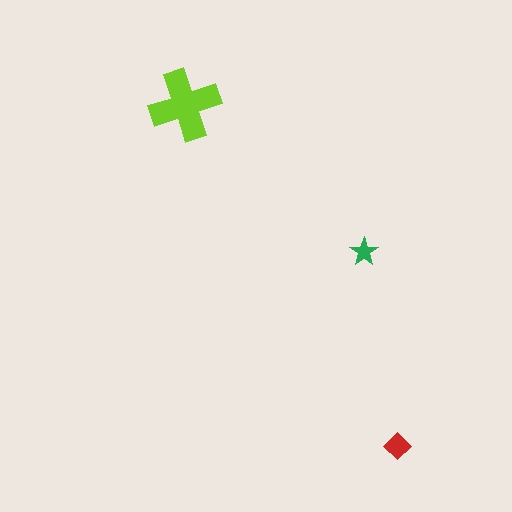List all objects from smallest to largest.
The green star, the red diamond, the lime cross.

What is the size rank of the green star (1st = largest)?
3rd.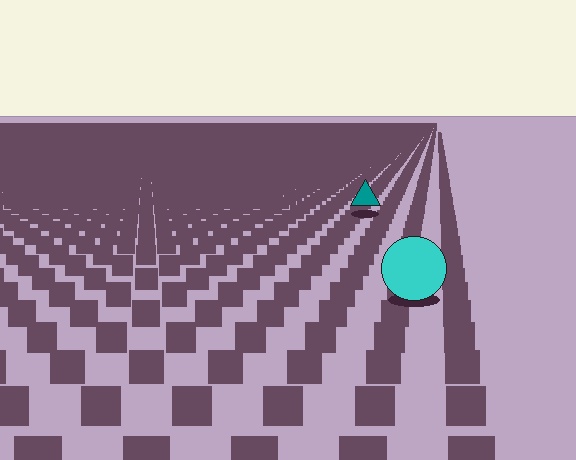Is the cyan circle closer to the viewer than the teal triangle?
Yes. The cyan circle is closer — you can tell from the texture gradient: the ground texture is coarser near it.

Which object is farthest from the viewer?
The teal triangle is farthest from the viewer. It appears smaller and the ground texture around it is denser.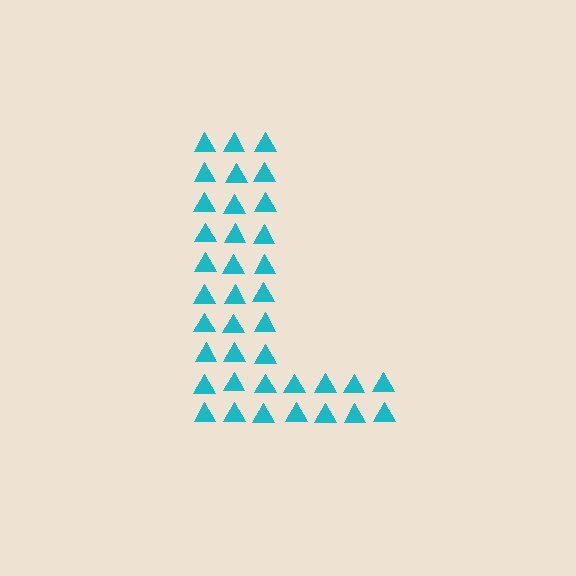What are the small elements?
The small elements are triangles.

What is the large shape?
The large shape is the letter L.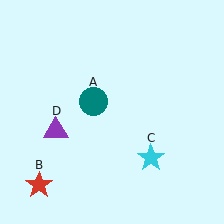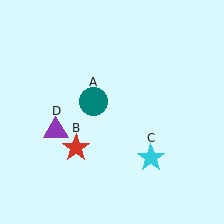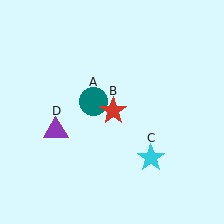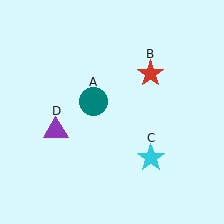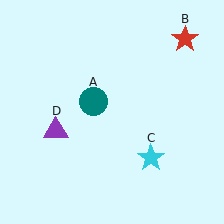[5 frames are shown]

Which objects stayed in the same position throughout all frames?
Teal circle (object A) and cyan star (object C) and purple triangle (object D) remained stationary.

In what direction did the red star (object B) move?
The red star (object B) moved up and to the right.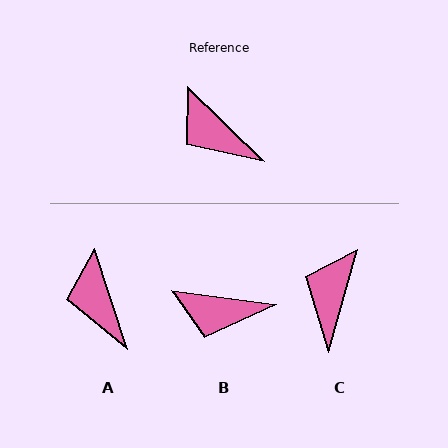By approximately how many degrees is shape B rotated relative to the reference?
Approximately 37 degrees counter-clockwise.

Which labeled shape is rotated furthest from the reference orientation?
C, about 61 degrees away.